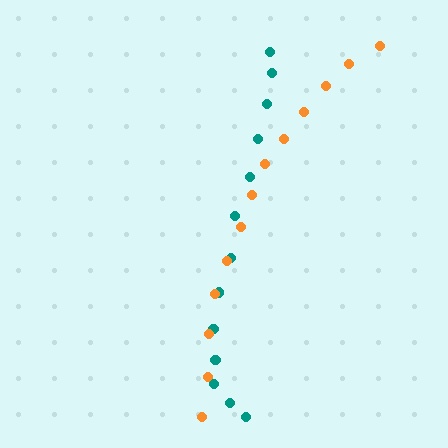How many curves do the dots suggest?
There are 2 distinct paths.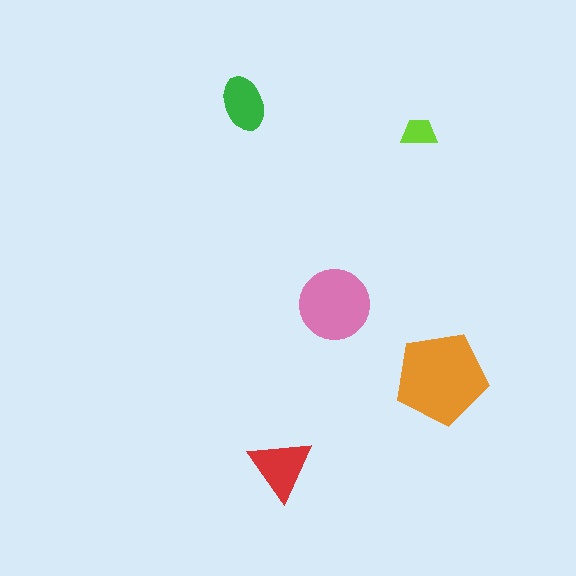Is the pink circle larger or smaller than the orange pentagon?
Smaller.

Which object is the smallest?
The lime trapezoid.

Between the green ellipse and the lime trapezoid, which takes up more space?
The green ellipse.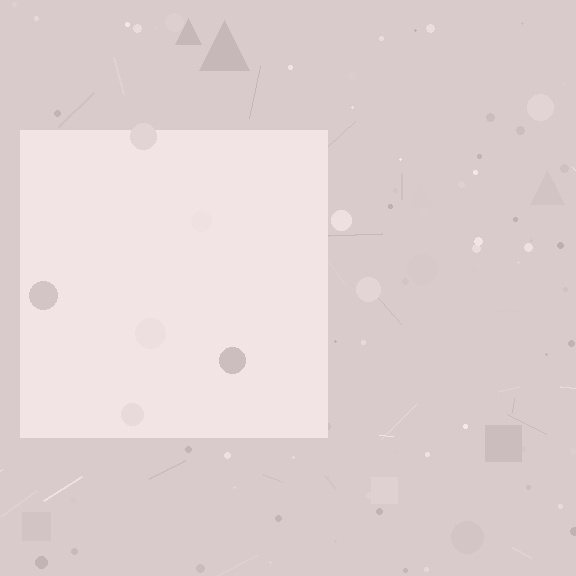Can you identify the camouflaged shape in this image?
The camouflaged shape is a square.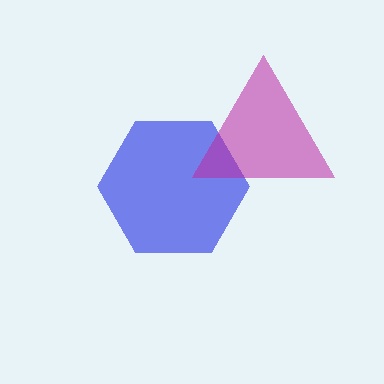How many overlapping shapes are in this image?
There are 2 overlapping shapes in the image.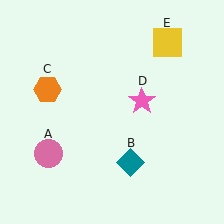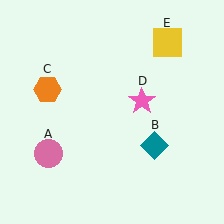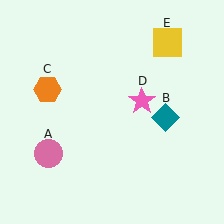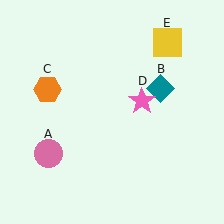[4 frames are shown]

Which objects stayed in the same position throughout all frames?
Pink circle (object A) and orange hexagon (object C) and pink star (object D) and yellow square (object E) remained stationary.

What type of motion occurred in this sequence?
The teal diamond (object B) rotated counterclockwise around the center of the scene.